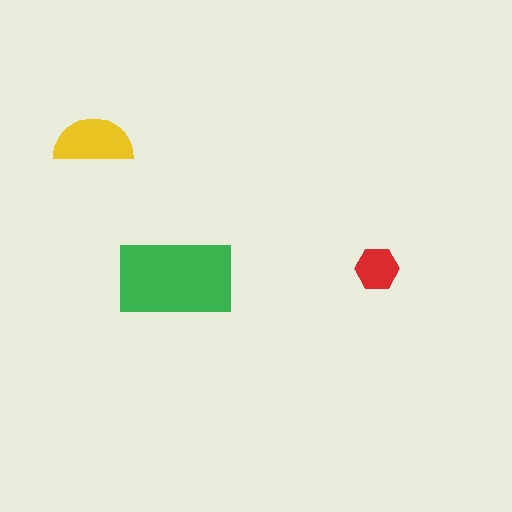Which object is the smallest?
The red hexagon.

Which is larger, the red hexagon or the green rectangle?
The green rectangle.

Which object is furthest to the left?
The yellow semicircle is leftmost.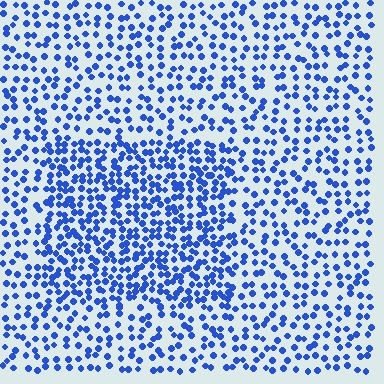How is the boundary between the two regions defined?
The boundary is defined by a change in element density (approximately 1.8x ratio). All elements are the same color, size, and shape.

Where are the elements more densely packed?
The elements are more densely packed inside the rectangle boundary.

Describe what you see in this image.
The image contains small blue elements arranged at two different densities. A rectangle-shaped region is visible where the elements are more densely packed than the surrounding area.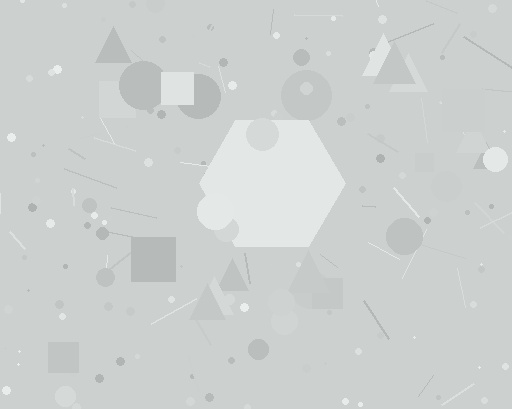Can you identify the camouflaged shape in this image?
The camouflaged shape is a hexagon.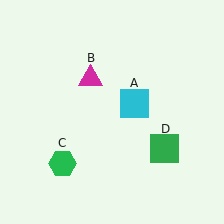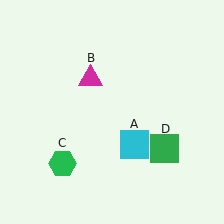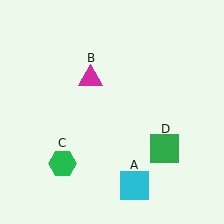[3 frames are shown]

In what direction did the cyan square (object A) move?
The cyan square (object A) moved down.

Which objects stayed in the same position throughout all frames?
Magenta triangle (object B) and green hexagon (object C) and green square (object D) remained stationary.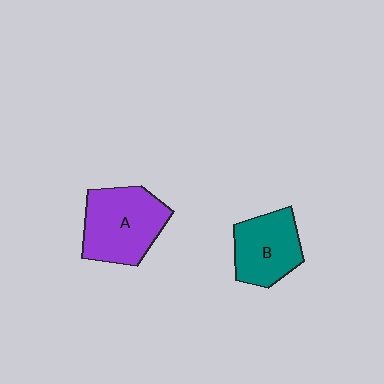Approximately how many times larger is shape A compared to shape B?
Approximately 1.3 times.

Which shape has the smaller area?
Shape B (teal).